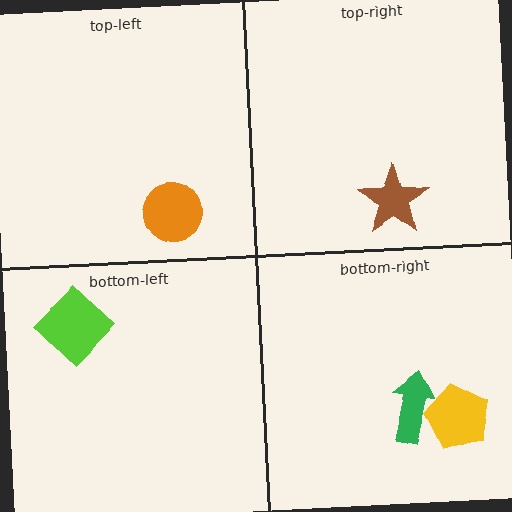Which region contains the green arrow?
The bottom-right region.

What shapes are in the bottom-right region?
The green arrow, the yellow pentagon.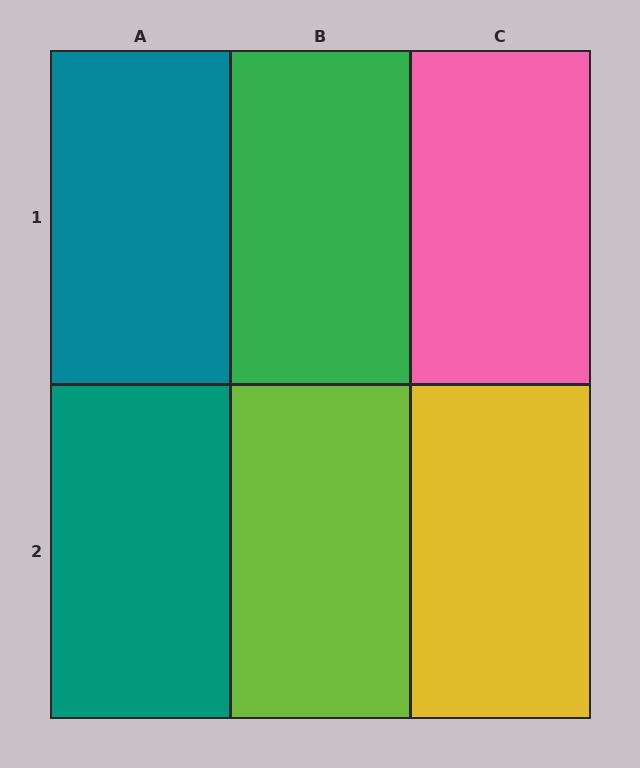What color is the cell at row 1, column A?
Teal.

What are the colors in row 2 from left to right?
Teal, lime, yellow.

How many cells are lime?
1 cell is lime.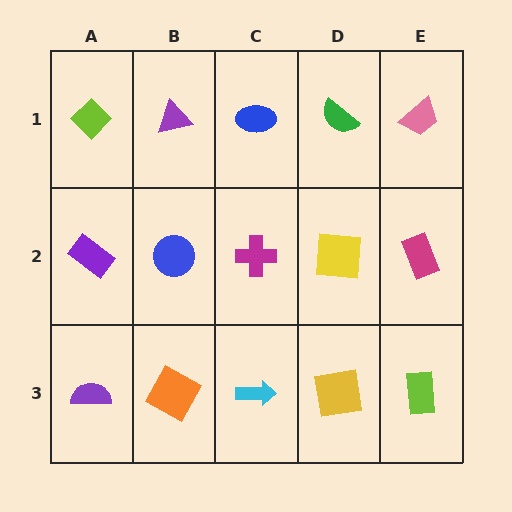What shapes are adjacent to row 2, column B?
A purple triangle (row 1, column B), an orange square (row 3, column B), a purple rectangle (row 2, column A), a magenta cross (row 2, column C).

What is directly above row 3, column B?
A blue circle.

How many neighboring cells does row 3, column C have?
3.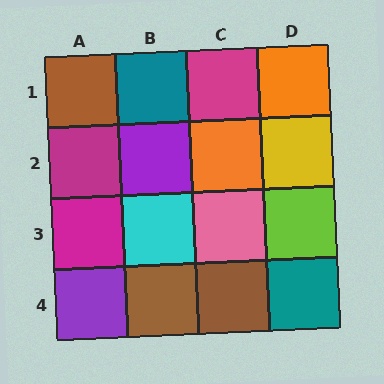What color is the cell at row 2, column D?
Yellow.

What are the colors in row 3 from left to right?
Magenta, cyan, pink, lime.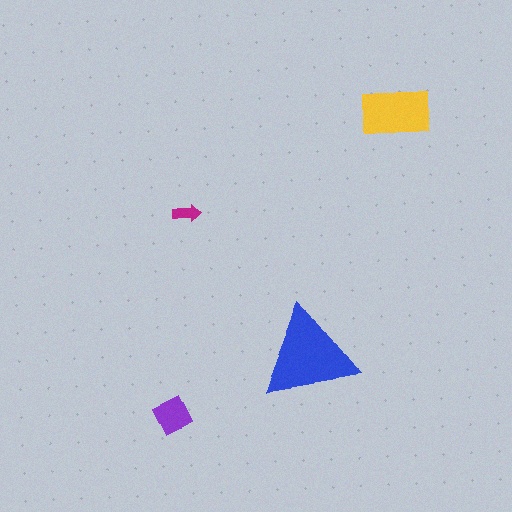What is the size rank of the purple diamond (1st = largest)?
3rd.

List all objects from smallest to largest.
The magenta arrow, the purple diamond, the yellow rectangle, the blue triangle.